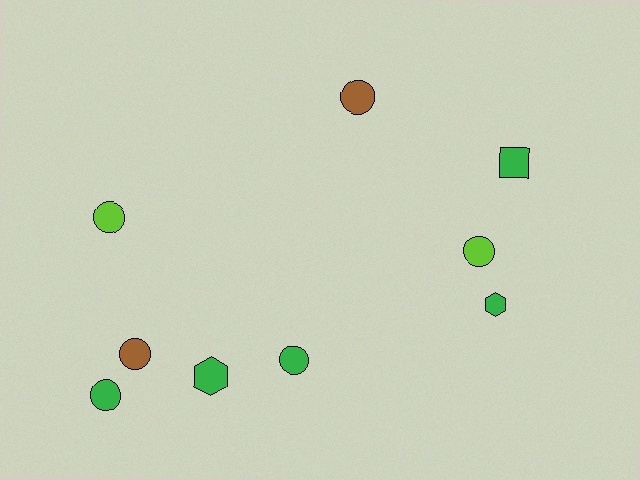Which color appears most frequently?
Green, with 5 objects.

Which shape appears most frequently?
Circle, with 6 objects.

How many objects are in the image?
There are 9 objects.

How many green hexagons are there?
There are 2 green hexagons.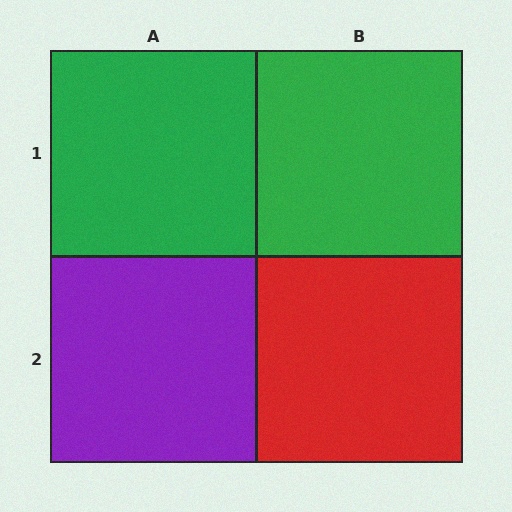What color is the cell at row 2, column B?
Red.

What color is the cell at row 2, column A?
Purple.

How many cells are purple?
1 cell is purple.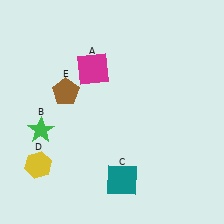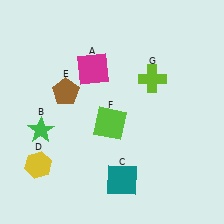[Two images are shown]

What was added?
A lime square (F), a lime cross (G) were added in Image 2.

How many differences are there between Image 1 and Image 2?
There are 2 differences between the two images.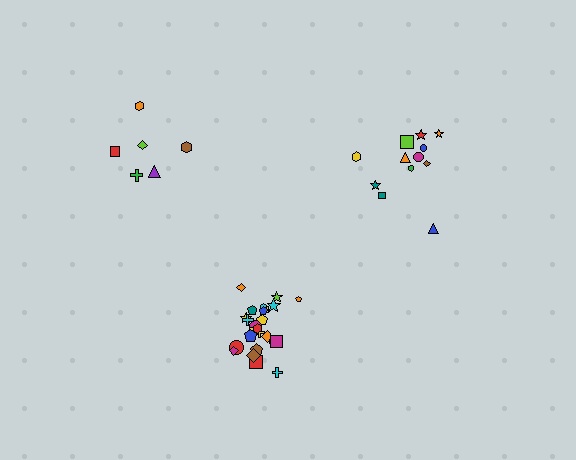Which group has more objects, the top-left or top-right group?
The top-right group.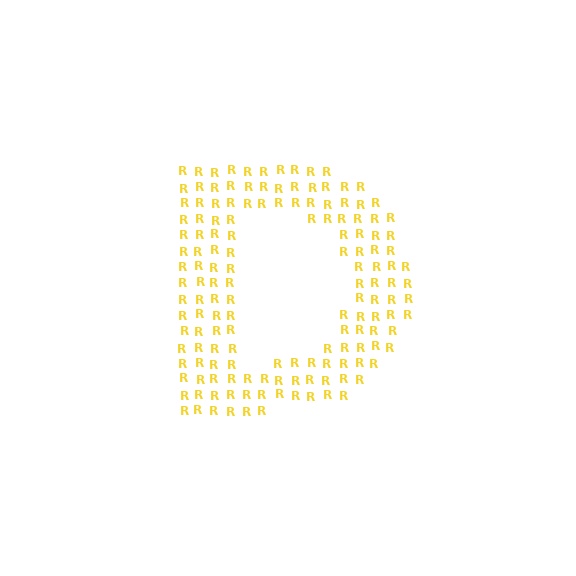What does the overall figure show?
The overall figure shows the letter D.